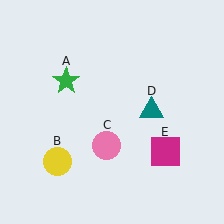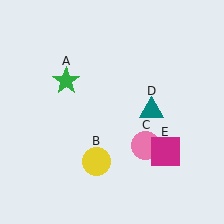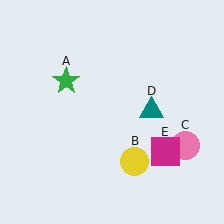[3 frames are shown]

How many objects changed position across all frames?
2 objects changed position: yellow circle (object B), pink circle (object C).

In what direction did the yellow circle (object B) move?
The yellow circle (object B) moved right.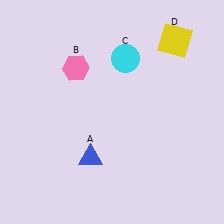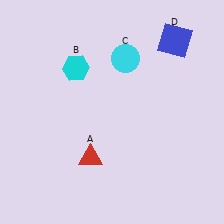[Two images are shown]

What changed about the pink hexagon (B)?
In Image 1, B is pink. In Image 2, it changed to cyan.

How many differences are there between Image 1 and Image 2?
There are 3 differences between the two images.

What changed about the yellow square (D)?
In Image 1, D is yellow. In Image 2, it changed to blue.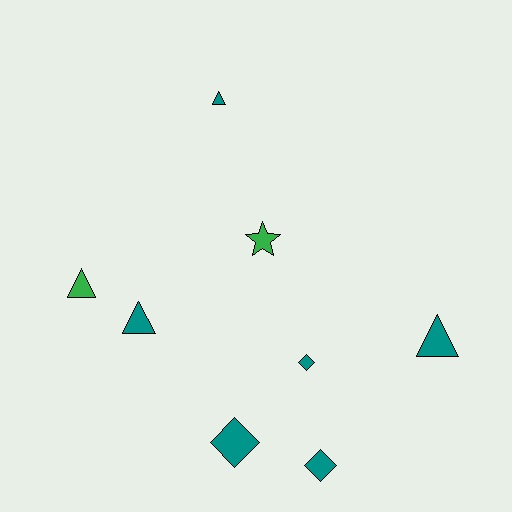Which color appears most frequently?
Teal, with 6 objects.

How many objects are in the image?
There are 8 objects.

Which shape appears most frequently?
Triangle, with 4 objects.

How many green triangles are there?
There is 1 green triangle.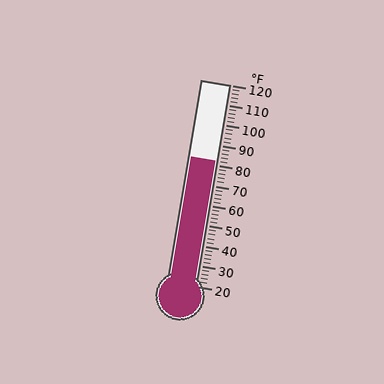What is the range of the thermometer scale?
The thermometer scale ranges from 20°F to 120°F.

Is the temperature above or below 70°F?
The temperature is above 70°F.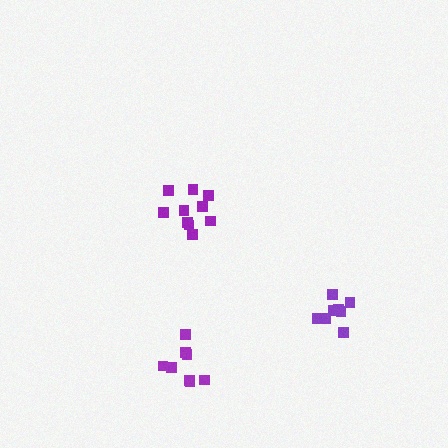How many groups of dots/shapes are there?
There are 3 groups.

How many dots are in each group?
Group 1: 8 dots, Group 2: 10 dots, Group 3: 8 dots (26 total).